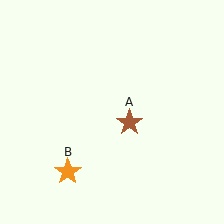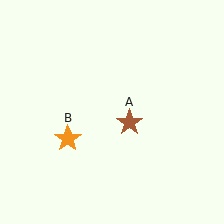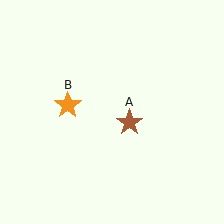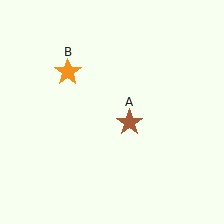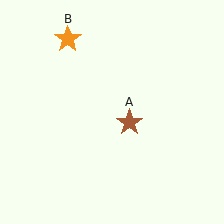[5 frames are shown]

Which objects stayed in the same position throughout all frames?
Brown star (object A) remained stationary.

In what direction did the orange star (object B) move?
The orange star (object B) moved up.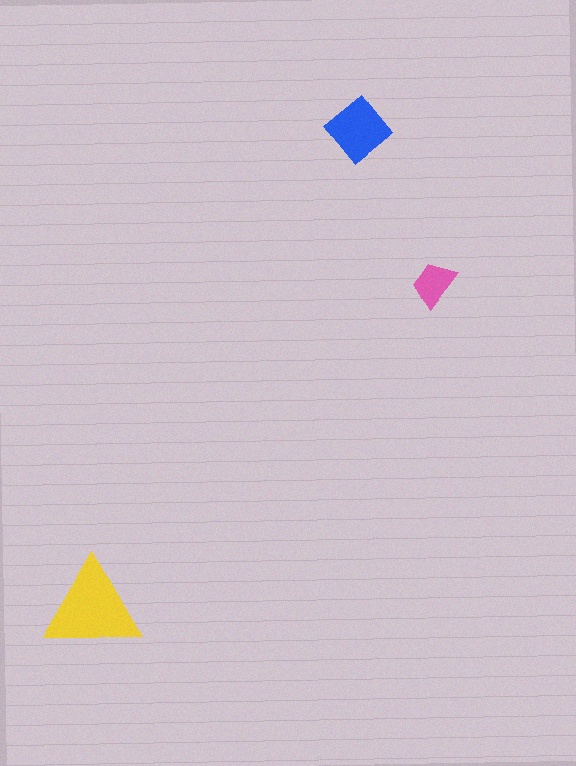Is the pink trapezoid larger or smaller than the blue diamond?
Smaller.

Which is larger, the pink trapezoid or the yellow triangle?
The yellow triangle.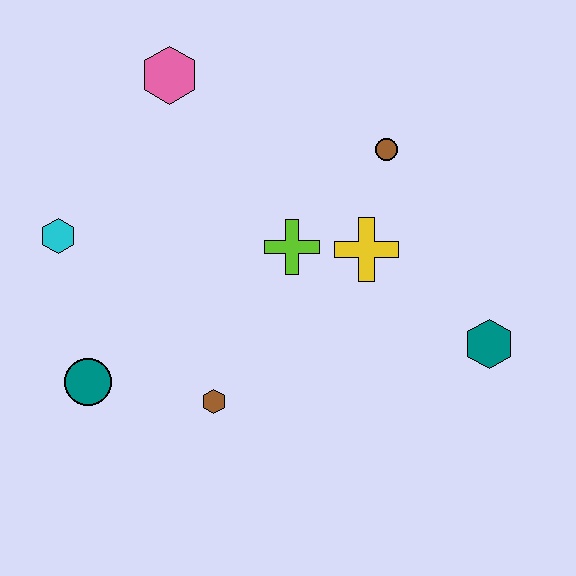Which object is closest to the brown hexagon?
The teal circle is closest to the brown hexagon.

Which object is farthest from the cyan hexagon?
The teal hexagon is farthest from the cyan hexagon.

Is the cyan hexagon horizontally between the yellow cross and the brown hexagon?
No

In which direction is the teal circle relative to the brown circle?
The teal circle is to the left of the brown circle.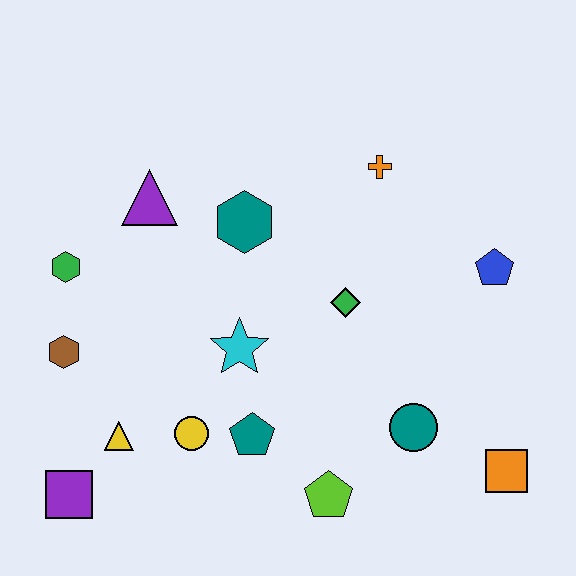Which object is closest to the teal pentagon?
The yellow circle is closest to the teal pentagon.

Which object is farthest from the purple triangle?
The orange square is farthest from the purple triangle.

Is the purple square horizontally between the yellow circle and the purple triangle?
No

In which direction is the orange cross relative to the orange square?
The orange cross is above the orange square.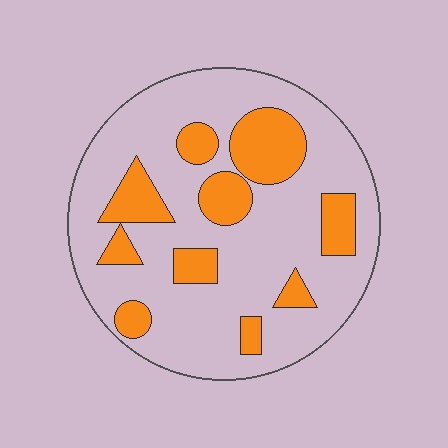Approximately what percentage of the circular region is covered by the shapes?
Approximately 25%.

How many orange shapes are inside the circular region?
10.